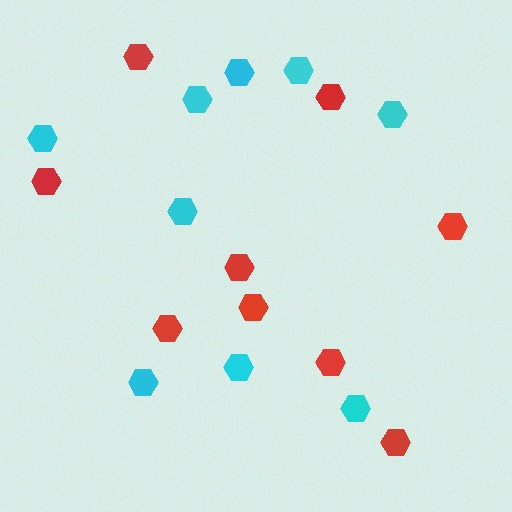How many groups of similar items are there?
There are 2 groups: one group of red hexagons (9) and one group of cyan hexagons (9).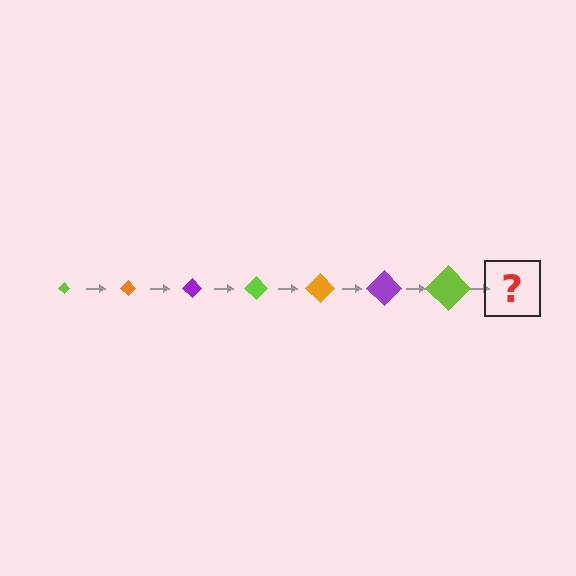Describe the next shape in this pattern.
It should be an orange diamond, larger than the previous one.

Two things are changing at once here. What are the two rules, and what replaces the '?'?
The two rules are that the diamond grows larger each step and the color cycles through lime, orange, and purple. The '?' should be an orange diamond, larger than the previous one.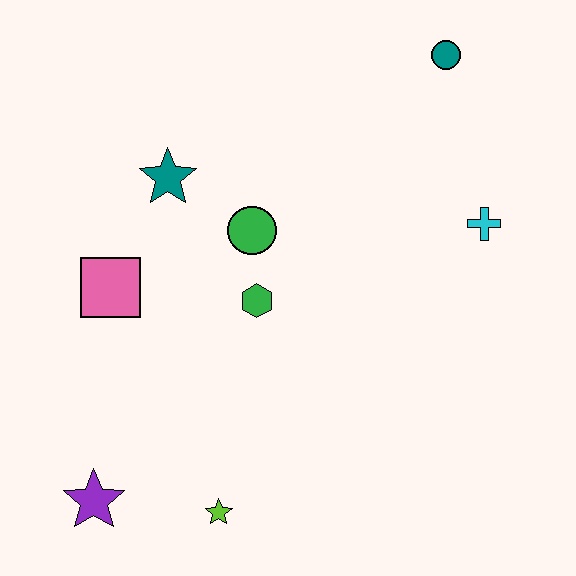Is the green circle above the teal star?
No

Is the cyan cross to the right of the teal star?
Yes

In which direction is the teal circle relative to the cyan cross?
The teal circle is above the cyan cross.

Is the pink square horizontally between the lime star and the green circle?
No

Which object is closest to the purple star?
The lime star is closest to the purple star.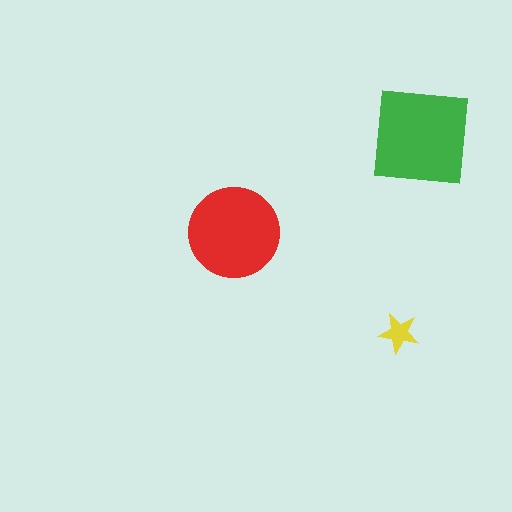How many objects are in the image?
There are 3 objects in the image.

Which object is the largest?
The green square.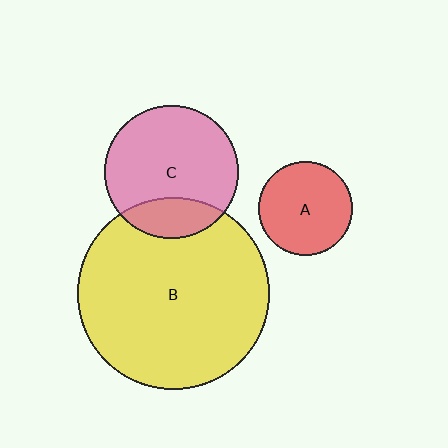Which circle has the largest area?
Circle B (yellow).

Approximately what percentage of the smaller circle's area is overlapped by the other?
Approximately 20%.